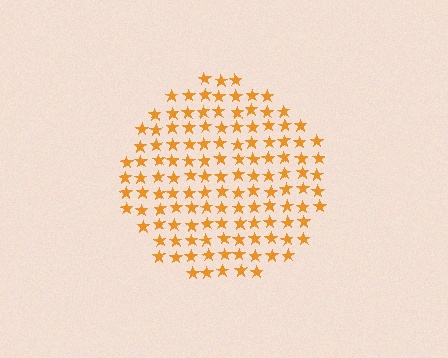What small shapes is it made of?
It is made of small stars.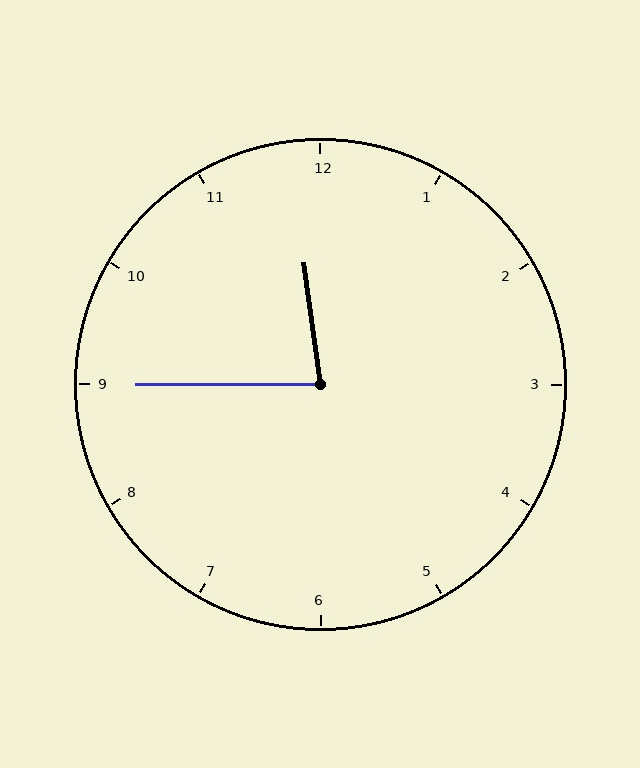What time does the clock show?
11:45.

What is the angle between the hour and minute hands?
Approximately 82 degrees.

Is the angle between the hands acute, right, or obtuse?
It is acute.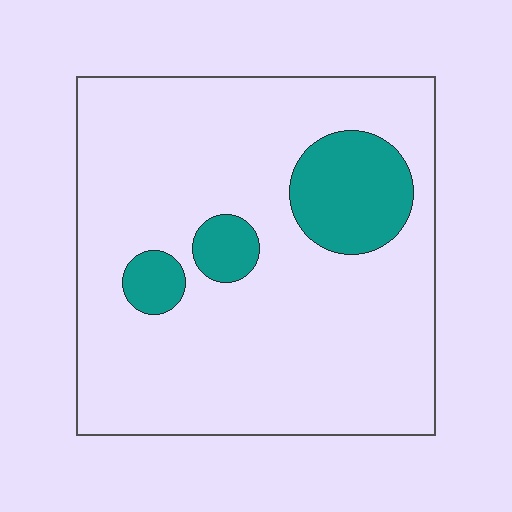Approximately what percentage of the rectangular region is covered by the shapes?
Approximately 15%.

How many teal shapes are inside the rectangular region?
3.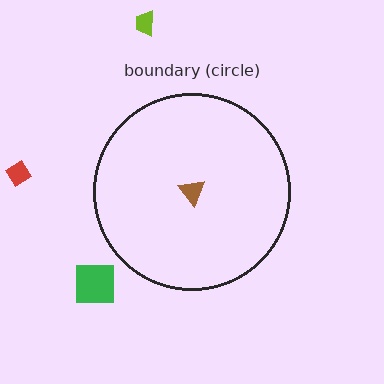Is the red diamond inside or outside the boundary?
Outside.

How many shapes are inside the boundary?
1 inside, 3 outside.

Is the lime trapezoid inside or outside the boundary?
Outside.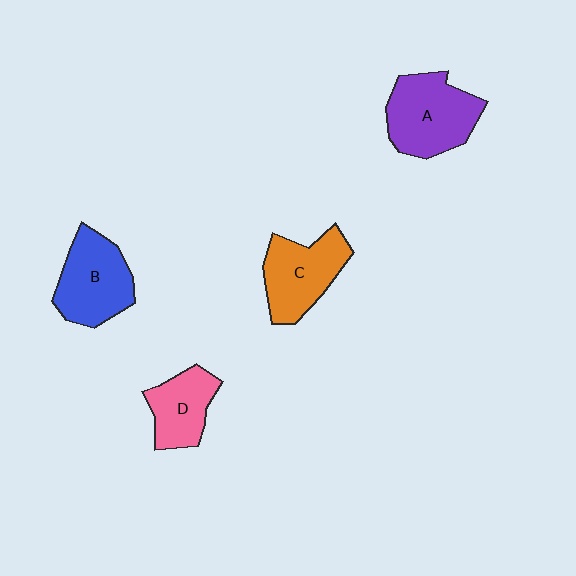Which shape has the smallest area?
Shape D (pink).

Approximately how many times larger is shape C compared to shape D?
Approximately 1.3 times.